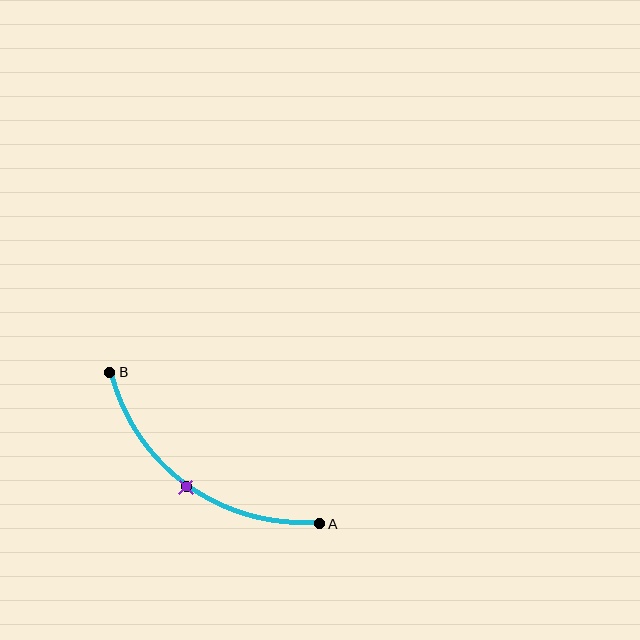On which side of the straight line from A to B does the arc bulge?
The arc bulges below and to the left of the straight line connecting A and B.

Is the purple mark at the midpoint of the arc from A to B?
Yes. The purple mark lies on the arc at equal arc-length from both A and B — it is the arc midpoint.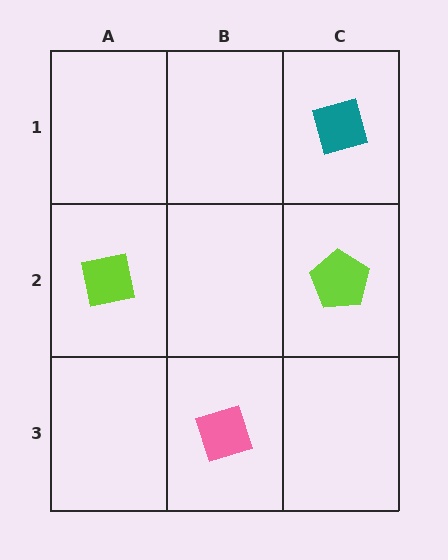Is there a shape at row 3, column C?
No, that cell is empty.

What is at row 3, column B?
A pink diamond.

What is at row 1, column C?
A teal diamond.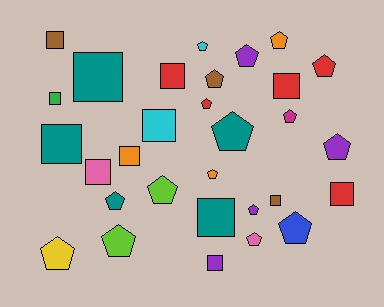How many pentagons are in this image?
There are 17 pentagons.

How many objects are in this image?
There are 30 objects.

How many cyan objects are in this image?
There are 2 cyan objects.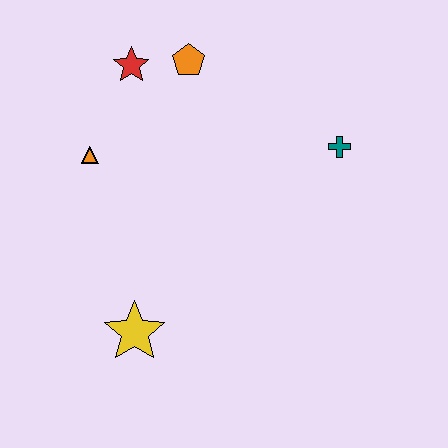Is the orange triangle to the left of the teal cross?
Yes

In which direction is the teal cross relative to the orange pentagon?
The teal cross is to the right of the orange pentagon.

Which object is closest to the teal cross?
The orange pentagon is closest to the teal cross.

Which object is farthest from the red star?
The yellow star is farthest from the red star.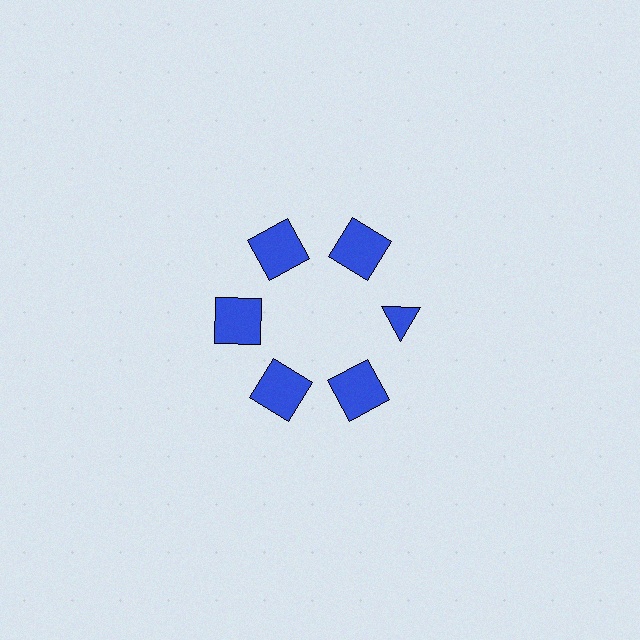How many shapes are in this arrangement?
There are 6 shapes arranged in a ring pattern.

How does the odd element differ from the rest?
It has a different shape: triangle instead of square.